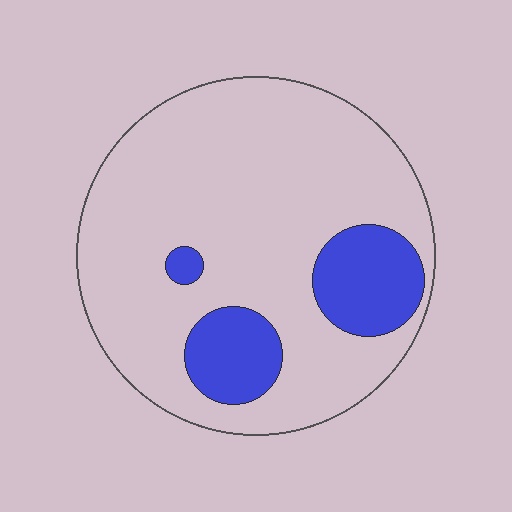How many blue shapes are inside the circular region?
3.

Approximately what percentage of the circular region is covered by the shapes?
Approximately 20%.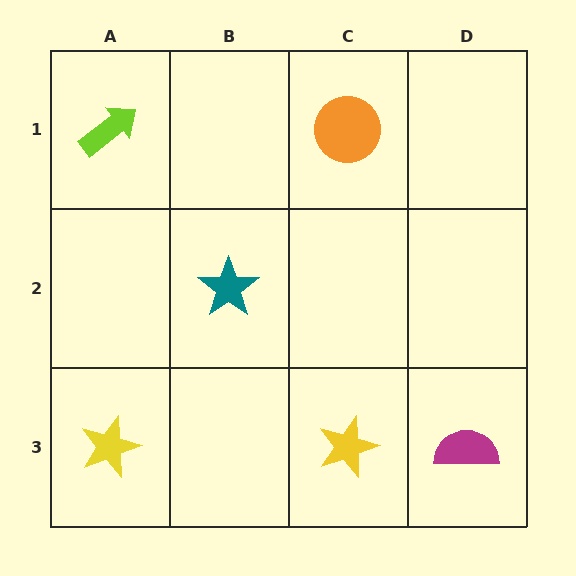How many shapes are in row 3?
3 shapes.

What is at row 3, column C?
A yellow star.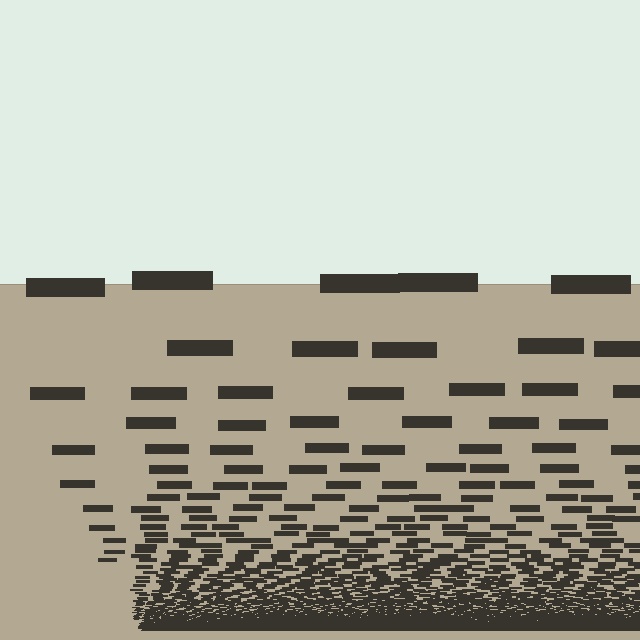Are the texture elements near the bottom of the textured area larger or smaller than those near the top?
Smaller. The gradient is inverted — elements near the bottom are smaller and denser.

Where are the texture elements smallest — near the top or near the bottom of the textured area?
Near the bottom.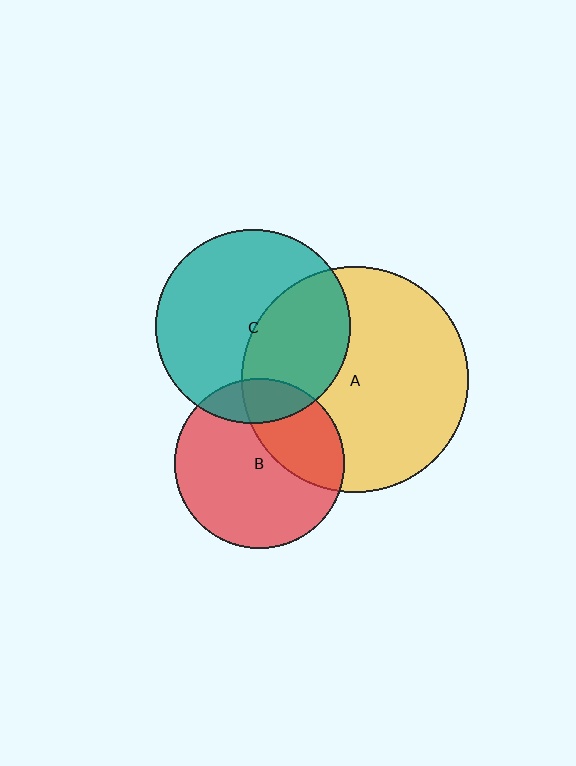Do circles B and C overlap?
Yes.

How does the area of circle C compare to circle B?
Approximately 1.3 times.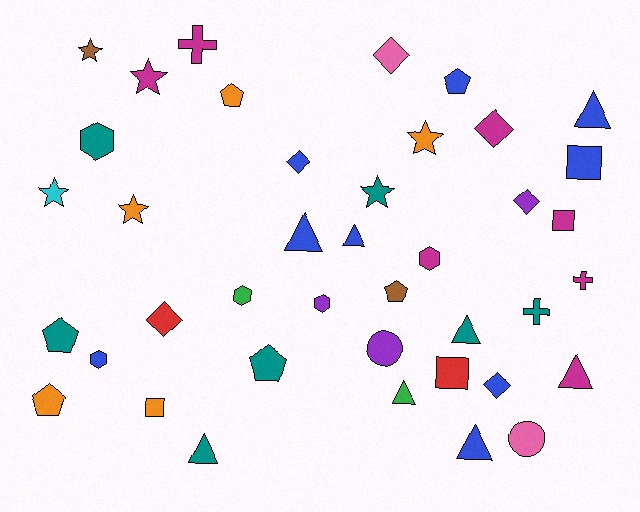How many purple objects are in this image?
There are 3 purple objects.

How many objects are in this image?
There are 40 objects.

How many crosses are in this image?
There are 3 crosses.